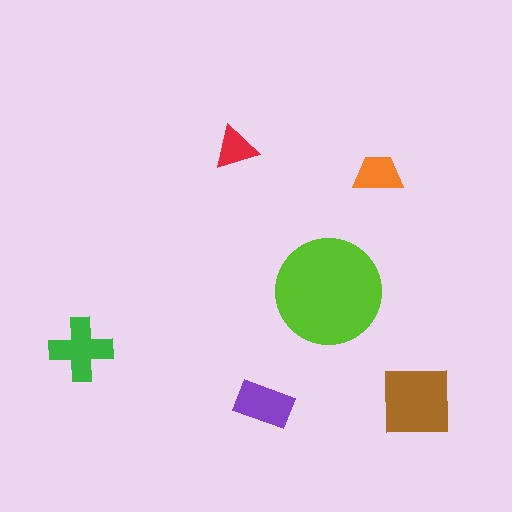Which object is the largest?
The lime circle.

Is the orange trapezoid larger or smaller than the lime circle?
Smaller.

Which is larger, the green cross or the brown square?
The brown square.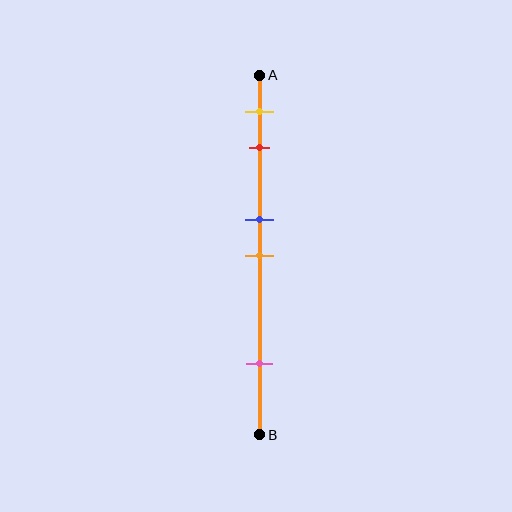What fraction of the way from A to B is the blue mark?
The blue mark is approximately 40% (0.4) of the way from A to B.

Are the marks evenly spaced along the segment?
No, the marks are not evenly spaced.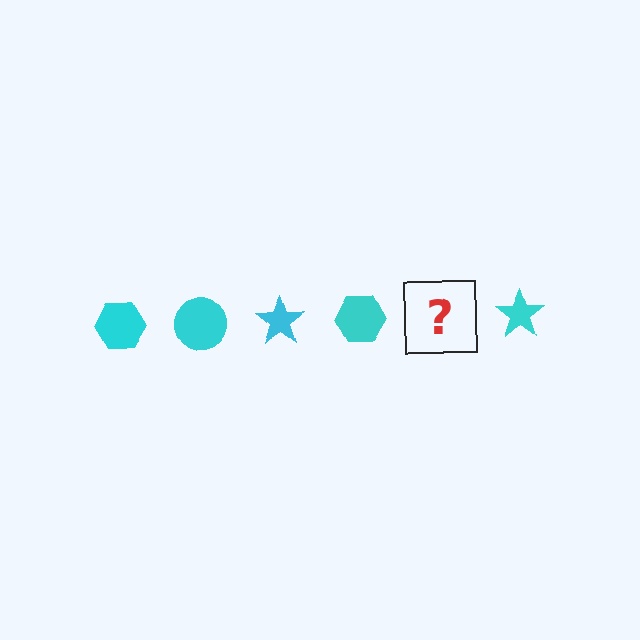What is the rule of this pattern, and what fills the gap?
The rule is that the pattern cycles through hexagon, circle, star shapes in cyan. The gap should be filled with a cyan circle.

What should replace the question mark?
The question mark should be replaced with a cyan circle.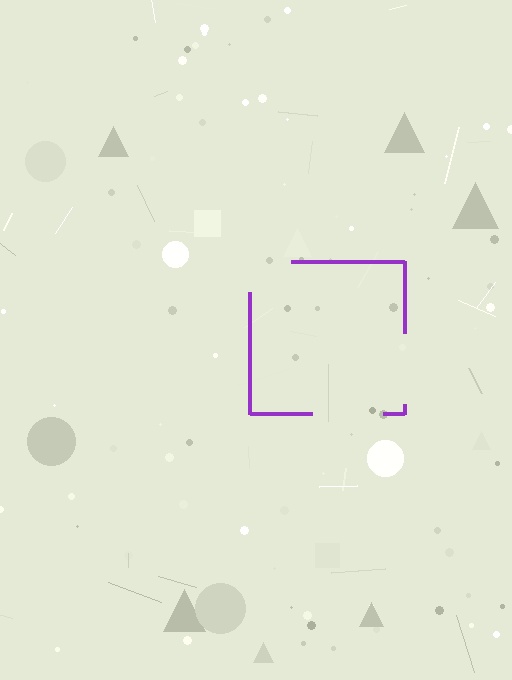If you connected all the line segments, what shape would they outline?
They would outline a square.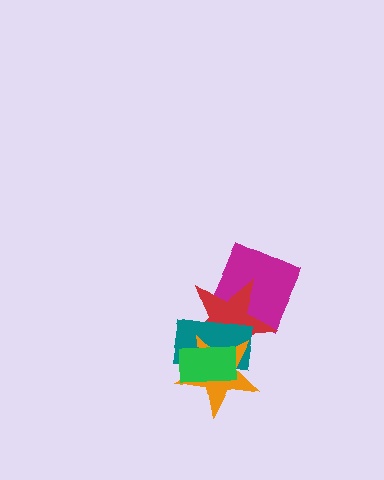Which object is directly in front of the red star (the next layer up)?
The teal rectangle is directly in front of the red star.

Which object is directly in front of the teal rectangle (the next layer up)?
The orange star is directly in front of the teal rectangle.